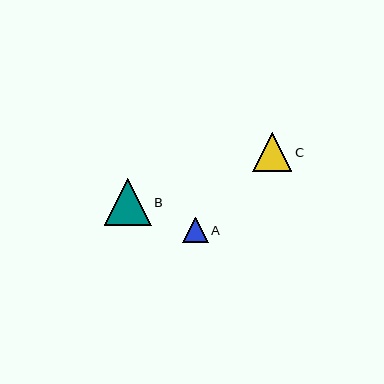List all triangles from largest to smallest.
From largest to smallest: B, C, A.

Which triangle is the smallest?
Triangle A is the smallest with a size of approximately 25 pixels.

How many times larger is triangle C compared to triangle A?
Triangle C is approximately 1.5 times the size of triangle A.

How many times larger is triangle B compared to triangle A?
Triangle B is approximately 1.9 times the size of triangle A.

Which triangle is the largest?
Triangle B is the largest with a size of approximately 47 pixels.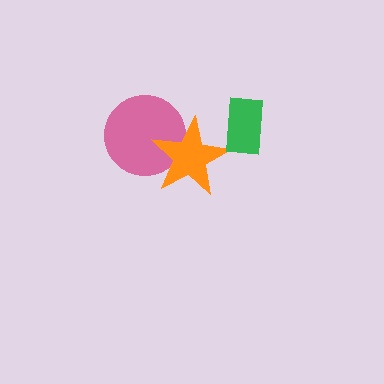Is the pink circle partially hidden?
Yes, it is partially covered by another shape.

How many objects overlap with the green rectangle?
0 objects overlap with the green rectangle.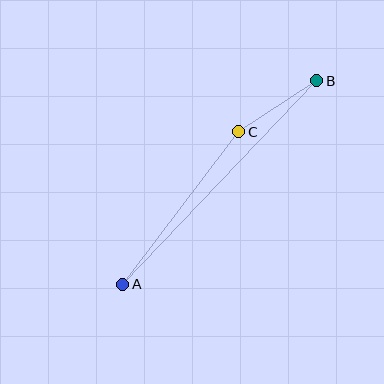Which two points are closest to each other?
Points B and C are closest to each other.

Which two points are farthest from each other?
Points A and B are farthest from each other.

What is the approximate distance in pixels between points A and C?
The distance between A and C is approximately 192 pixels.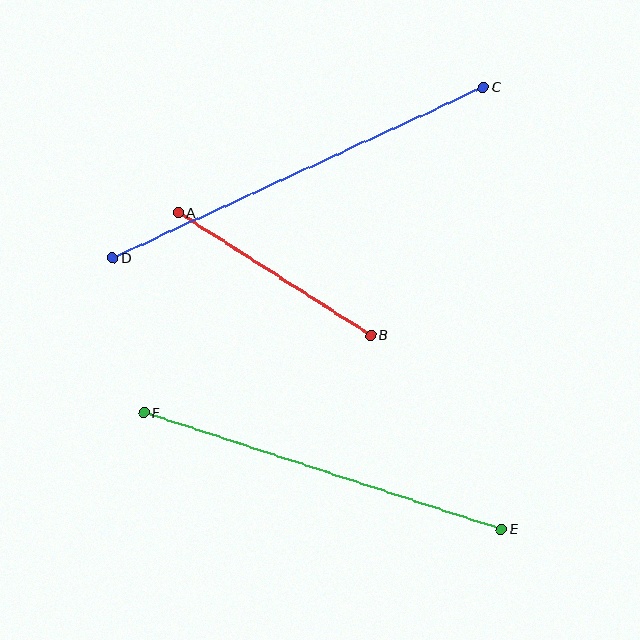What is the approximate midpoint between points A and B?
The midpoint is at approximately (274, 274) pixels.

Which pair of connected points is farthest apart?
Points C and D are farthest apart.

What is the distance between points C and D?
The distance is approximately 408 pixels.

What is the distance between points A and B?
The distance is approximately 228 pixels.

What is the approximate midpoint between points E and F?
The midpoint is at approximately (323, 471) pixels.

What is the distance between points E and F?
The distance is approximately 376 pixels.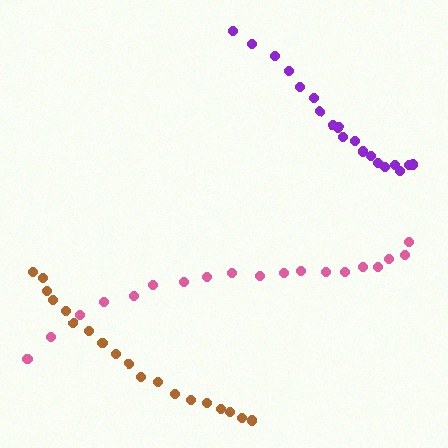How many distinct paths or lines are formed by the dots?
There are 3 distinct paths.